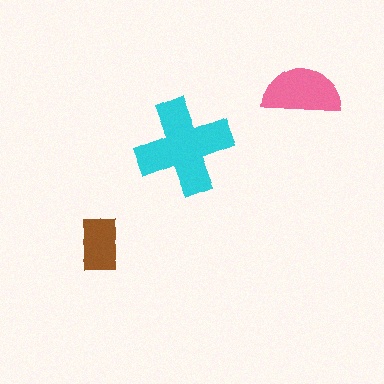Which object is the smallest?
The brown rectangle.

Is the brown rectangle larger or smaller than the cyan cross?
Smaller.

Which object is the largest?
The cyan cross.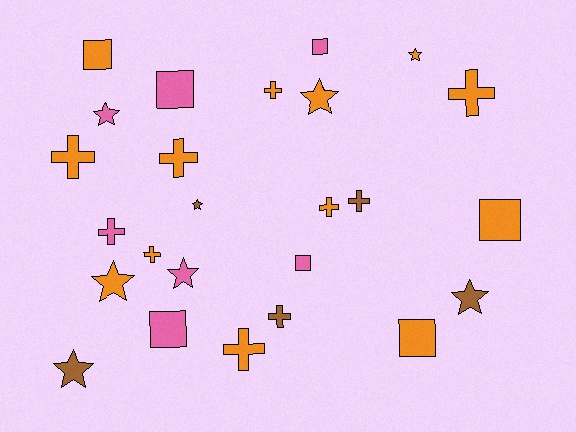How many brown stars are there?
There are 3 brown stars.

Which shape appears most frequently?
Cross, with 10 objects.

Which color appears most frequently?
Orange, with 13 objects.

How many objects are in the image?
There are 25 objects.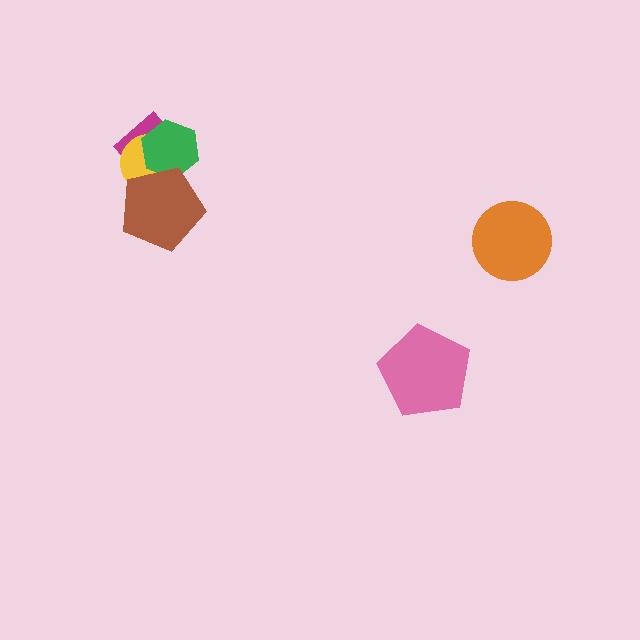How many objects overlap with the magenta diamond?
3 objects overlap with the magenta diamond.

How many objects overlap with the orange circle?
0 objects overlap with the orange circle.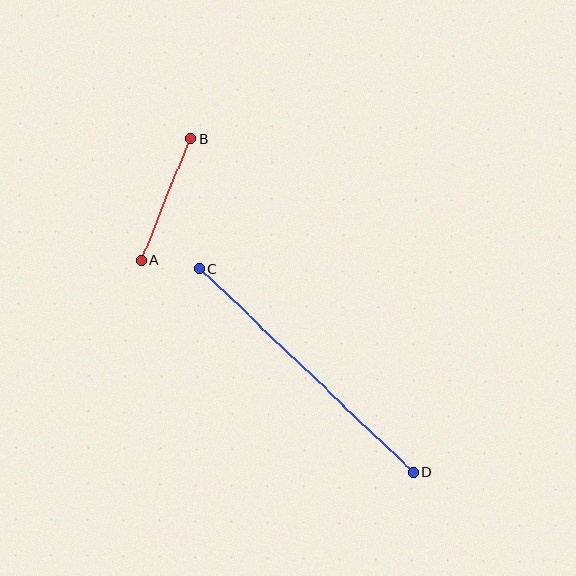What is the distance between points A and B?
The distance is approximately 132 pixels.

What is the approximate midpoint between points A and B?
The midpoint is at approximately (166, 199) pixels.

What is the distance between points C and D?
The distance is approximately 295 pixels.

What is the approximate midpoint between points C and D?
The midpoint is at approximately (306, 370) pixels.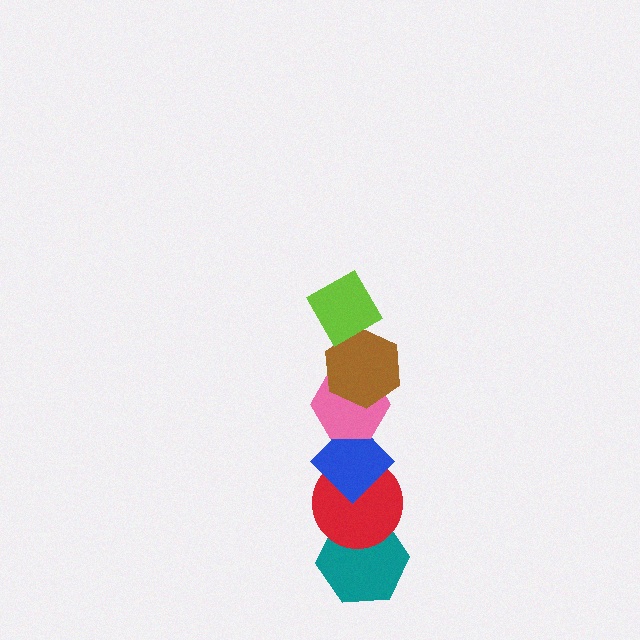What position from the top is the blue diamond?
The blue diamond is 4th from the top.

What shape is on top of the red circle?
The blue diamond is on top of the red circle.